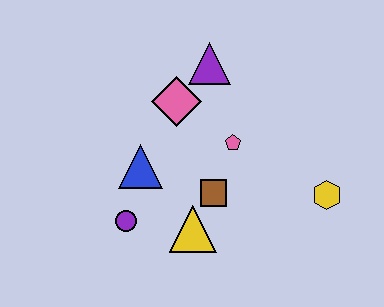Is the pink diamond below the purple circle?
No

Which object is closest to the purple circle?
The blue triangle is closest to the purple circle.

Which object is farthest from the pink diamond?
The yellow hexagon is farthest from the pink diamond.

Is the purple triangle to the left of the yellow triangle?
No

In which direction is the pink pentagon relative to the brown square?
The pink pentagon is above the brown square.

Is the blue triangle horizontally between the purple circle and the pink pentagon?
Yes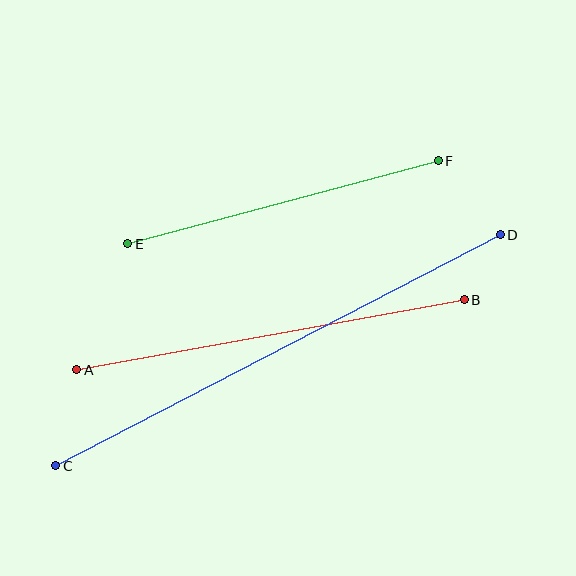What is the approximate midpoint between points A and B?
The midpoint is at approximately (271, 335) pixels.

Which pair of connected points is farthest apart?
Points C and D are farthest apart.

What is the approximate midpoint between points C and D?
The midpoint is at approximately (278, 350) pixels.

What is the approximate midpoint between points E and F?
The midpoint is at approximately (283, 202) pixels.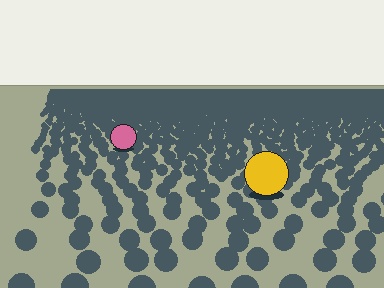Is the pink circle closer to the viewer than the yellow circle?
No. The yellow circle is closer — you can tell from the texture gradient: the ground texture is coarser near it.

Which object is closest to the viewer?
The yellow circle is closest. The texture marks near it are larger and more spread out.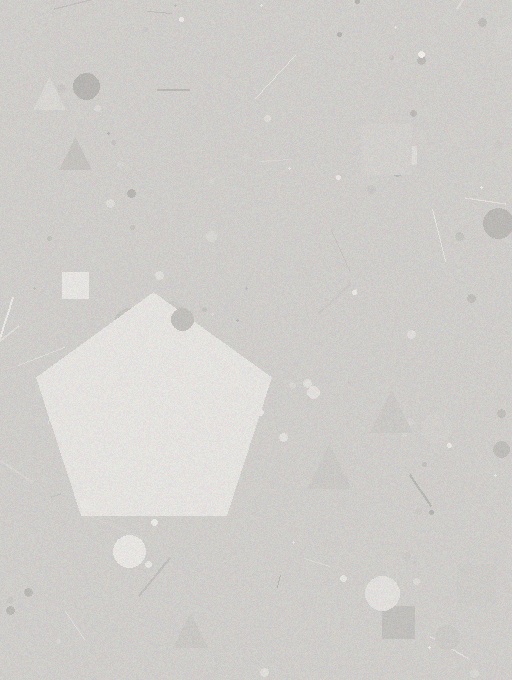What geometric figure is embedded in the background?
A pentagon is embedded in the background.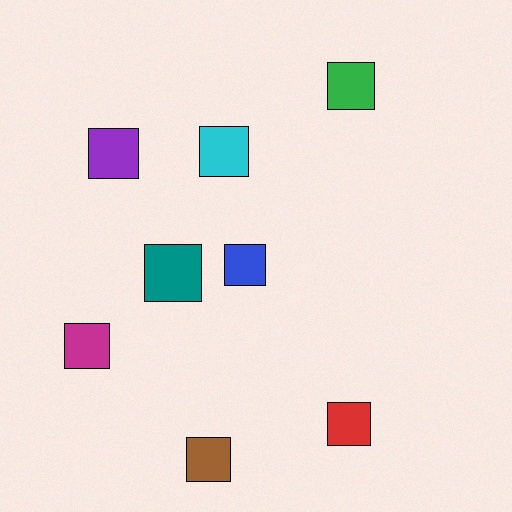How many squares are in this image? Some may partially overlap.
There are 8 squares.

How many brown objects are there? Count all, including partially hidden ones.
There is 1 brown object.